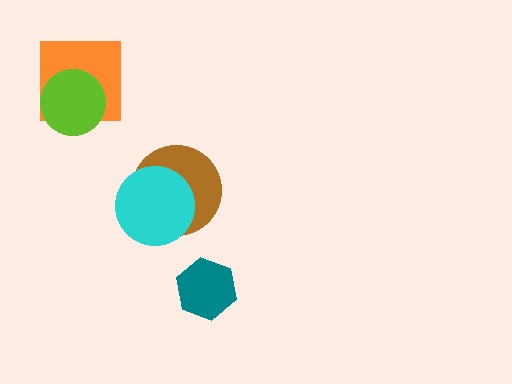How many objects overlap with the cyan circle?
1 object overlaps with the cyan circle.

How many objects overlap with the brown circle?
1 object overlaps with the brown circle.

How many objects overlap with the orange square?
1 object overlaps with the orange square.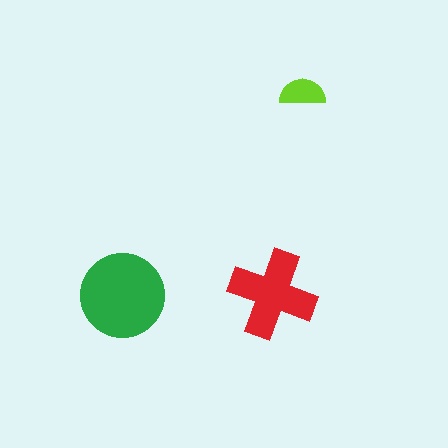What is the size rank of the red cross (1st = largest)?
2nd.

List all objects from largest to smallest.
The green circle, the red cross, the lime semicircle.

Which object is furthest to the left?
The green circle is leftmost.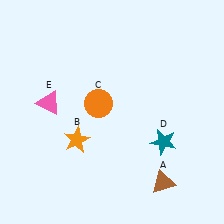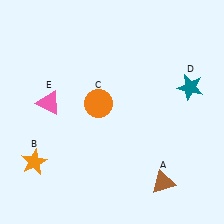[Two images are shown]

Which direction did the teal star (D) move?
The teal star (D) moved up.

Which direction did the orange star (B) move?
The orange star (B) moved left.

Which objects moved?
The objects that moved are: the orange star (B), the teal star (D).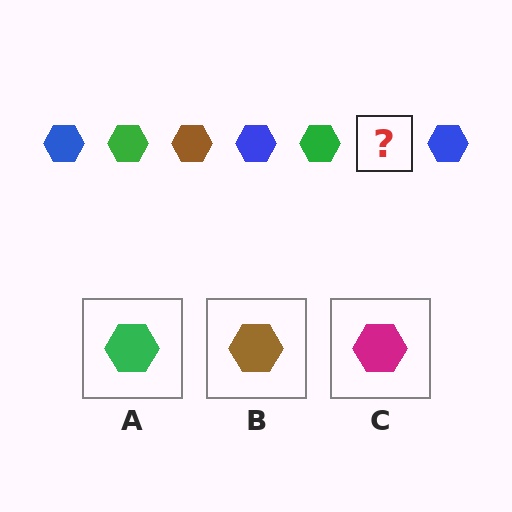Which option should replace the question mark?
Option B.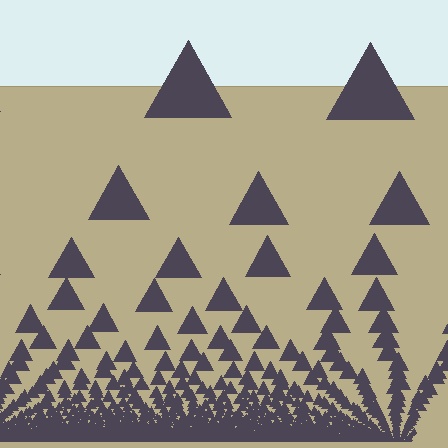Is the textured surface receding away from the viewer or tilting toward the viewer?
The surface appears to tilt toward the viewer. Texture elements get larger and sparser toward the top.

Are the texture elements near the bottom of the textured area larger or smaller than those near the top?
Smaller. The gradient is inverted — elements near the bottom are smaller and denser.